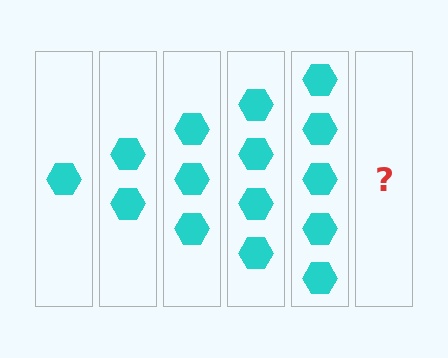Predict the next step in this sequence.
The next step is 6 hexagons.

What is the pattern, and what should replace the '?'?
The pattern is that each step adds one more hexagon. The '?' should be 6 hexagons.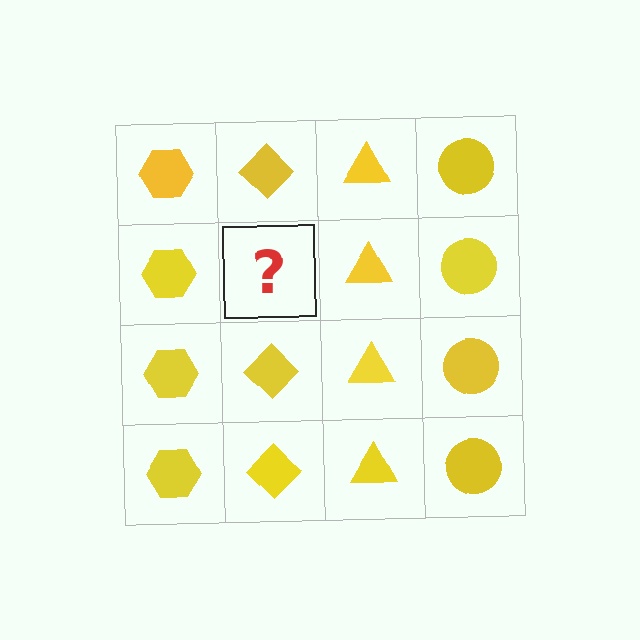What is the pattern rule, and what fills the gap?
The rule is that each column has a consistent shape. The gap should be filled with a yellow diamond.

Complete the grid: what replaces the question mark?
The question mark should be replaced with a yellow diamond.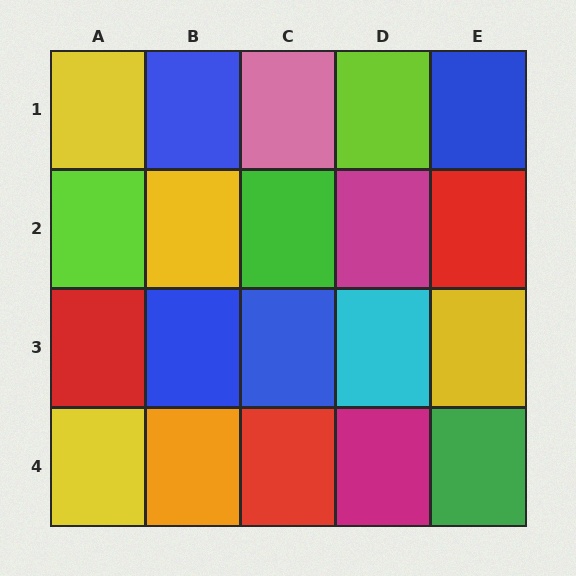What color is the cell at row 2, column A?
Lime.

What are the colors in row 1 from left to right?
Yellow, blue, pink, lime, blue.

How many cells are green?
2 cells are green.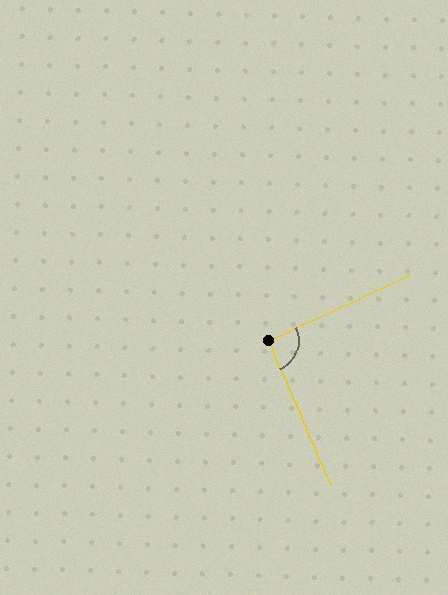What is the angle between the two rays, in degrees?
Approximately 92 degrees.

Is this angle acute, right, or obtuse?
It is approximately a right angle.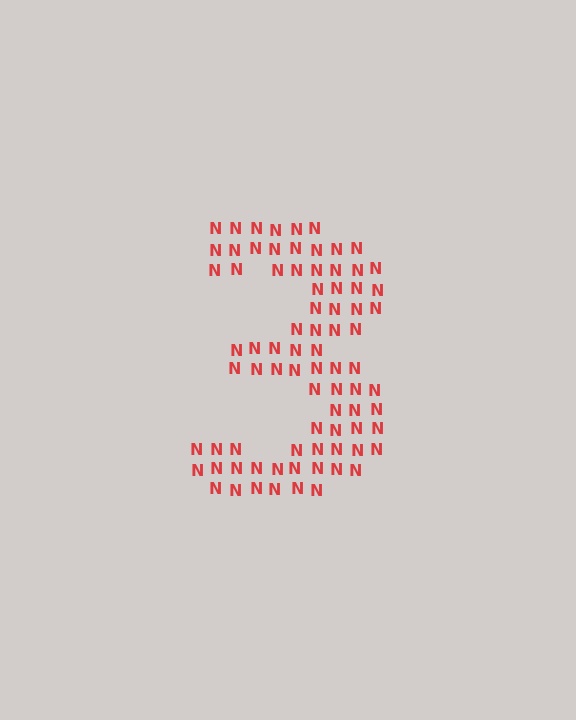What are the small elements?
The small elements are letter N's.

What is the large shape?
The large shape is the digit 3.